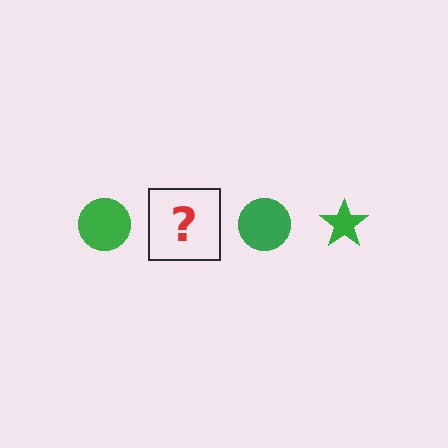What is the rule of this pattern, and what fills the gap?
The rule is that the pattern cycles through circle, star shapes in green. The gap should be filled with a green star.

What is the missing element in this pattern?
The missing element is a green star.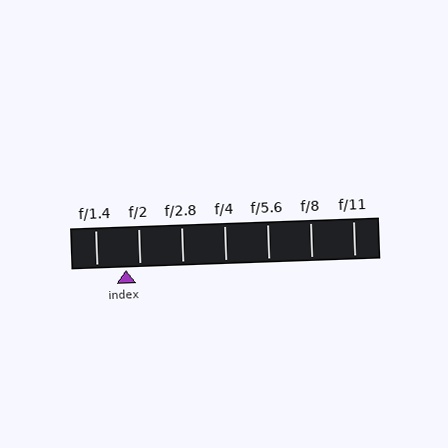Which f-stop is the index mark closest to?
The index mark is closest to f/2.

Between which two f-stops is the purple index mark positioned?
The index mark is between f/1.4 and f/2.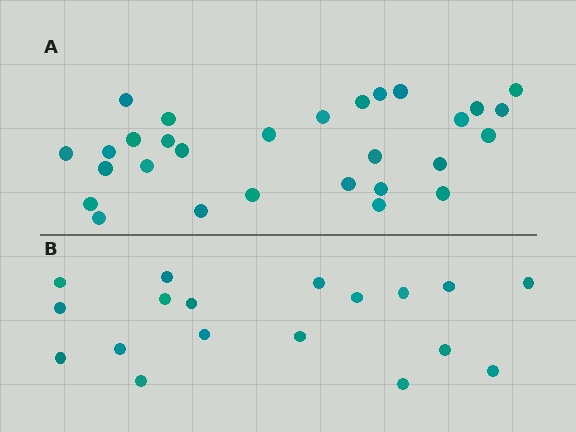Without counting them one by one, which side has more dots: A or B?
Region A (the top region) has more dots.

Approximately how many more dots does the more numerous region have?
Region A has roughly 12 or so more dots than region B.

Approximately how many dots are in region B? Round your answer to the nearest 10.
About 20 dots. (The exact count is 18, which rounds to 20.)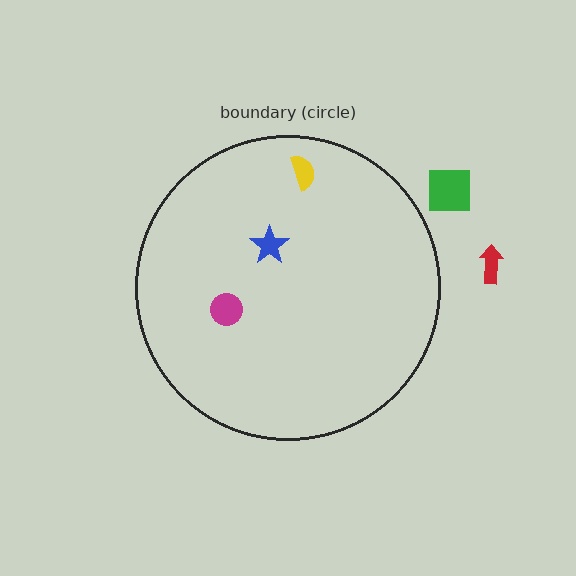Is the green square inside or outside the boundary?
Outside.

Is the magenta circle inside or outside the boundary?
Inside.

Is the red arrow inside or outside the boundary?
Outside.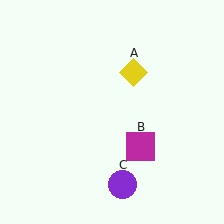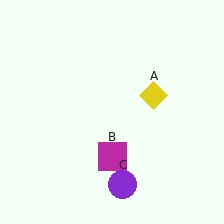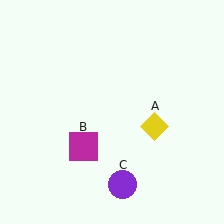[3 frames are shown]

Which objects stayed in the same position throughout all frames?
Purple circle (object C) remained stationary.